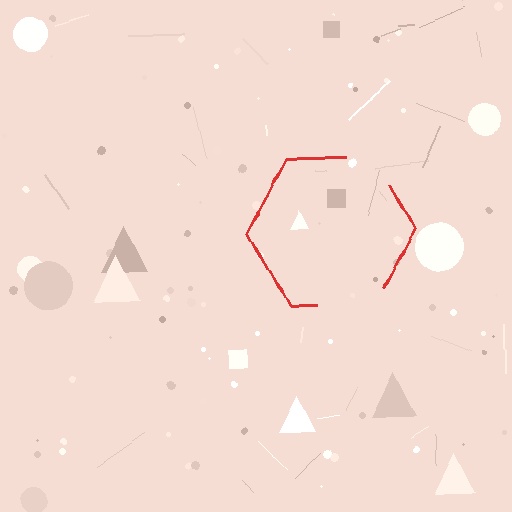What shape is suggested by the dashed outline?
The dashed outline suggests a hexagon.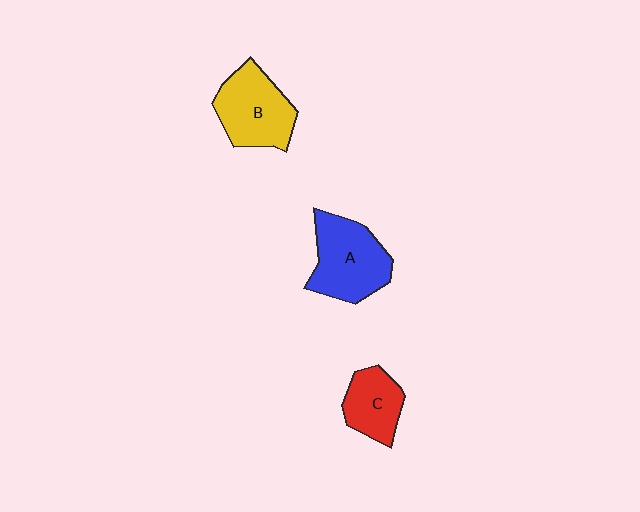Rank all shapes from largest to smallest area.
From largest to smallest: A (blue), B (yellow), C (red).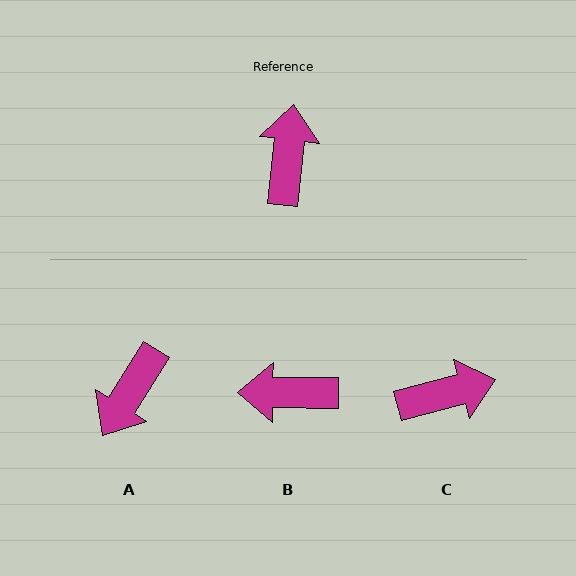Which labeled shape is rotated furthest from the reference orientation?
A, about 154 degrees away.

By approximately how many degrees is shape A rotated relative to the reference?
Approximately 154 degrees counter-clockwise.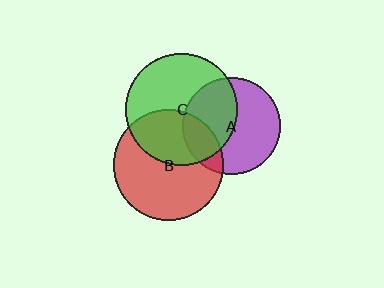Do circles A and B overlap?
Yes.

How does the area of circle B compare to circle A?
Approximately 1.3 times.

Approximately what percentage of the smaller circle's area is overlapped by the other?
Approximately 20%.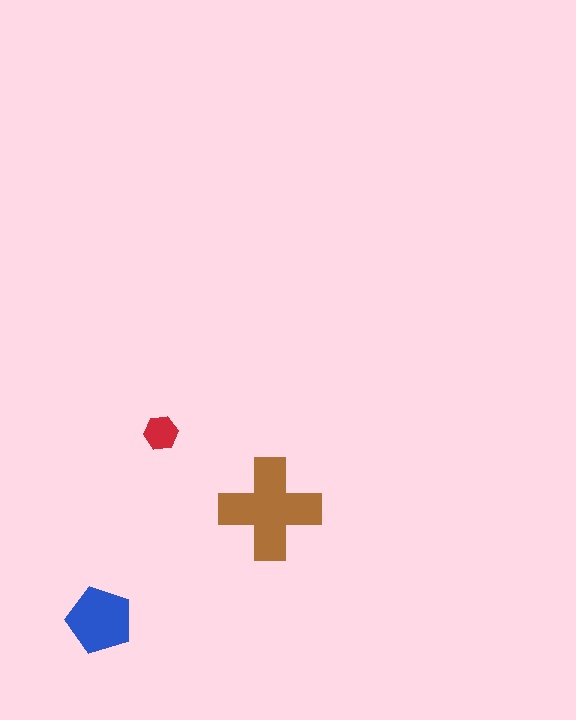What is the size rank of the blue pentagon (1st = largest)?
2nd.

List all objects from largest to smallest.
The brown cross, the blue pentagon, the red hexagon.